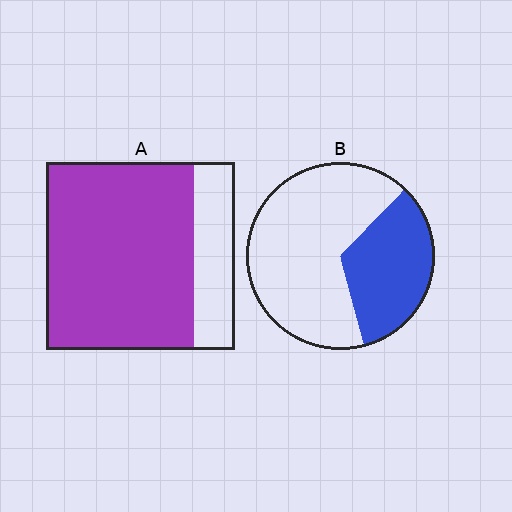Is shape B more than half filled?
No.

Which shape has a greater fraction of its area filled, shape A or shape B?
Shape A.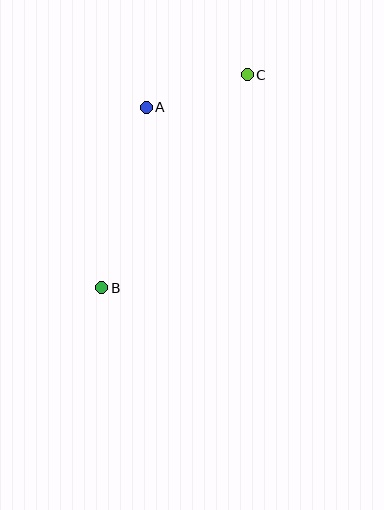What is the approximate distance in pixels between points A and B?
The distance between A and B is approximately 186 pixels.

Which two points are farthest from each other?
Points B and C are farthest from each other.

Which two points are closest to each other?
Points A and C are closest to each other.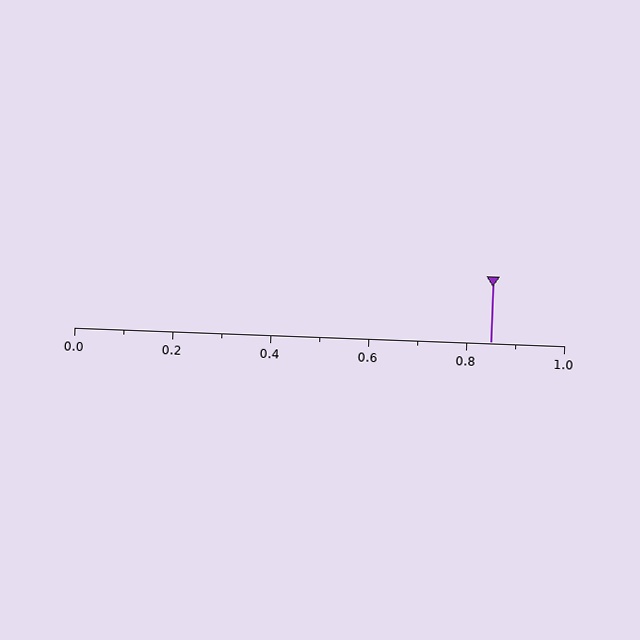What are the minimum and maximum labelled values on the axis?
The axis runs from 0.0 to 1.0.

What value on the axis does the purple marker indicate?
The marker indicates approximately 0.85.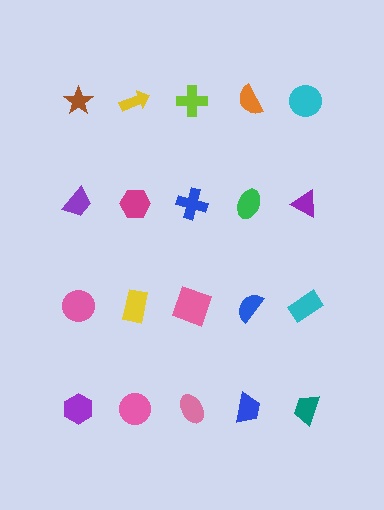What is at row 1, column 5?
A cyan circle.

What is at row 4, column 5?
A teal trapezoid.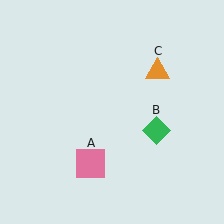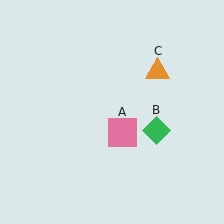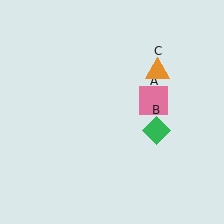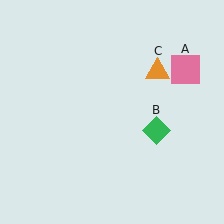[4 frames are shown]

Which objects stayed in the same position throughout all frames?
Green diamond (object B) and orange triangle (object C) remained stationary.